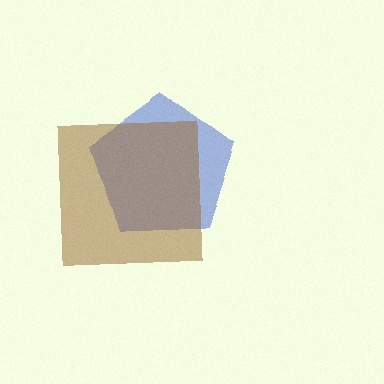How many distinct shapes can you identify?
There are 2 distinct shapes: a blue pentagon, a brown square.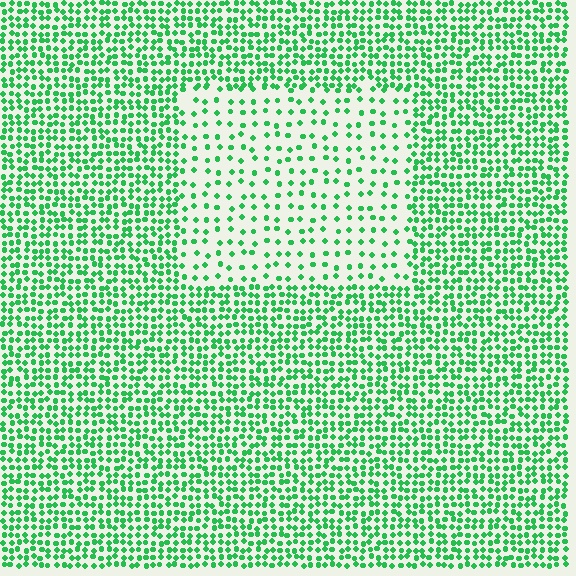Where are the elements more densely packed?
The elements are more densely packed outside the rectangle boundary.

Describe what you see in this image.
The image contains small green elements arranged at two different densities. A rectangle-shaped region is visible where the elements are less densely packed than the surrounding area.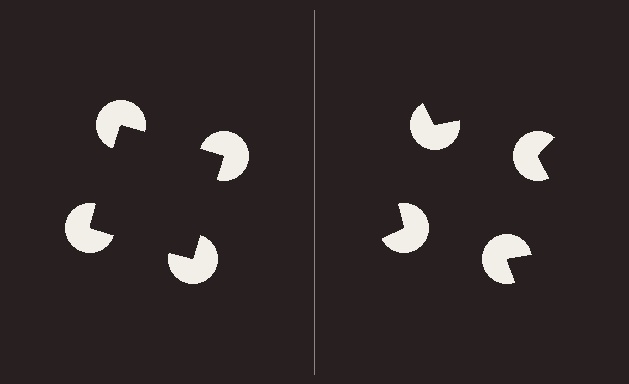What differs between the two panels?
The pac-man discs are positioned identically on both sides; only the wedge orientations differ. On the left they align to a square; on the right they are misaligned.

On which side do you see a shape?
An illusory square appears on the left side. On the right side the wedge cuts are rotated, so no coherent shape forms.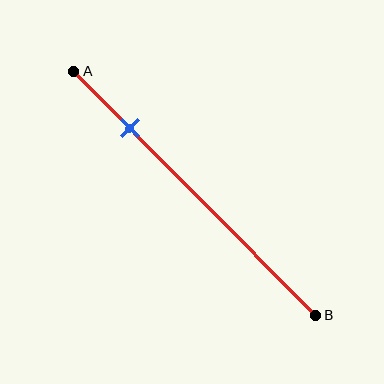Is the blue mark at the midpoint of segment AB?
No, the mark is at about 25% from A, not at the 50% midpoint.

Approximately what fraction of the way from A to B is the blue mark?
The blue mark is approximately 25% of the way from A to B.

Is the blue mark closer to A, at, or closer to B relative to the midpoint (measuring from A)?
The blue mark is closer to point A than the midpoint of segment AB.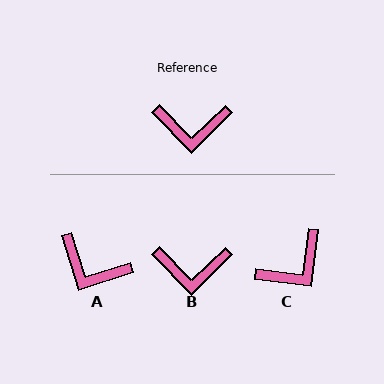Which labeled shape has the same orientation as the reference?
B.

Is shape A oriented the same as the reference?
No, it is off by about 26 degrees.